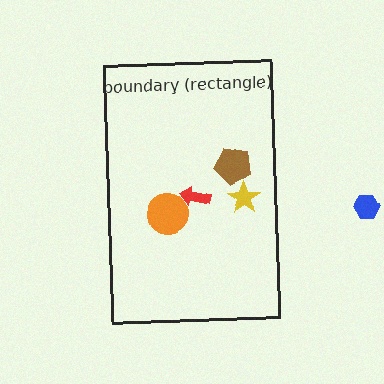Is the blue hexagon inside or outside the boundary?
Outside.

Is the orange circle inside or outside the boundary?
Inside.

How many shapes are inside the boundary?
4 inside, 1 outside.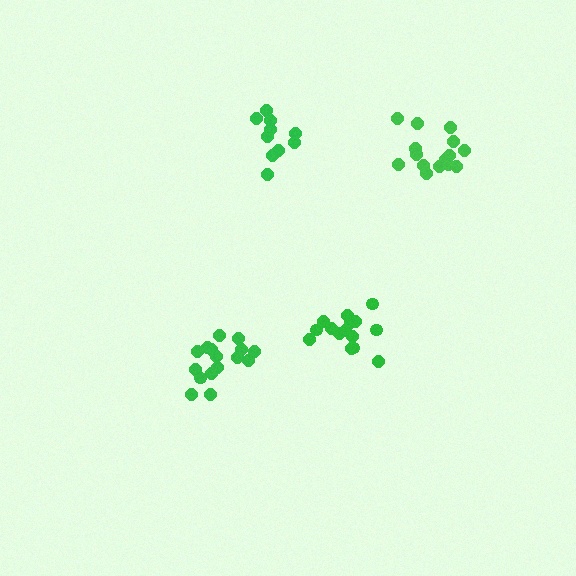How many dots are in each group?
Group 1: 10 dots, Group 2: 16 dots, Group 3: 15 dots, Group 4: 16 dots (57 total).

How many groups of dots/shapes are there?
There are 4 groups.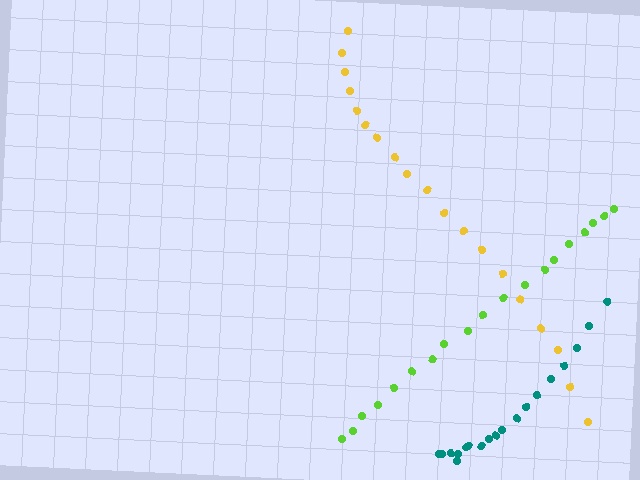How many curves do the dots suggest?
There are 3 distinct paths.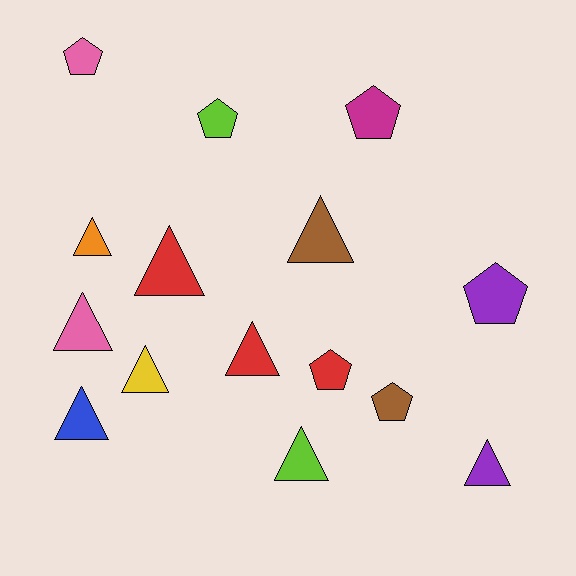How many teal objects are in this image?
There are no teal objects.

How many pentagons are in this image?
There are 6 pentagons.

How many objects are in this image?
There are 15 objects.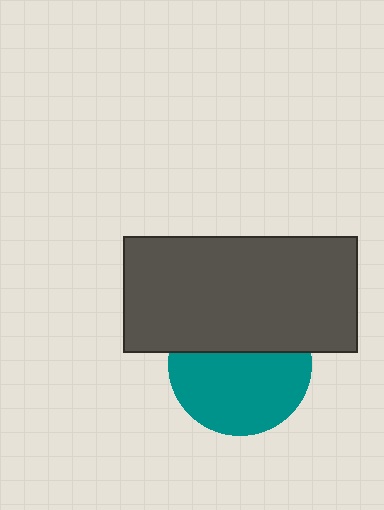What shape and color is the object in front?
The object in front is a dark gray rectangle.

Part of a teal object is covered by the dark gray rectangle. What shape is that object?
It is a circle.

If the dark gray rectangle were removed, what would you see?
You would see the complete teal circle.